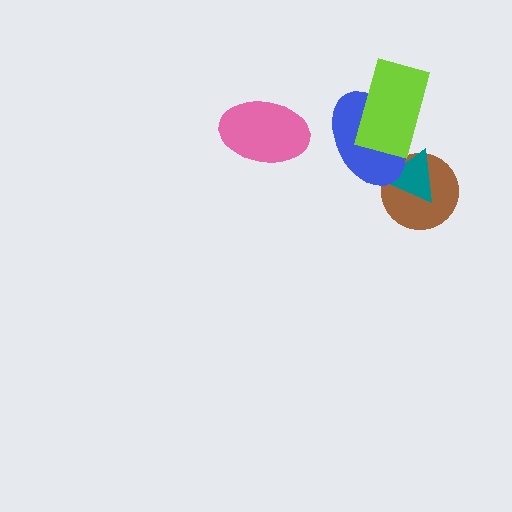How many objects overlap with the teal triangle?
2 objects overlap with the teal triangle.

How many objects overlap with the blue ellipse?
3 objects overlap with the blue ellipse.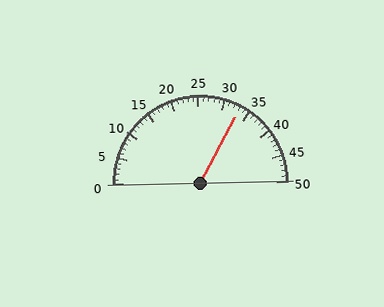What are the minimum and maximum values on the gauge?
The gauge ranges from 0 to 50.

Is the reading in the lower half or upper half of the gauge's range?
The reading is in the upper half of the range (0 to 50).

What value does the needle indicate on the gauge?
The needle indicates approximately 33.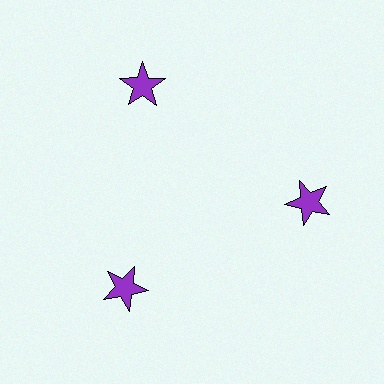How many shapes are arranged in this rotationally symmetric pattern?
There are 3 shapes, arranged in 3 groups of 1.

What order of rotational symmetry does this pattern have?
This pattern has 3-fold rotational symmetry.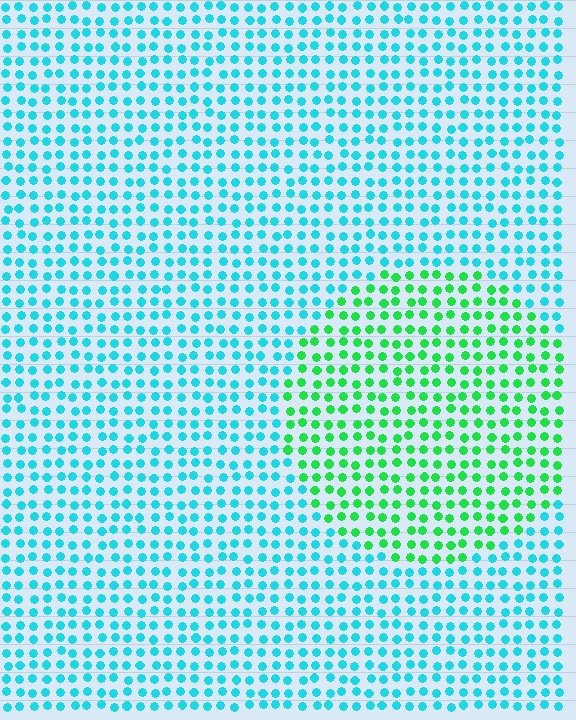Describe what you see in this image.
The image is filled with small cyan elements in a uniform arrangement. A circle-shaped region is visible where the elements are tinted to a slightly different hue, forming a subtle color boundary.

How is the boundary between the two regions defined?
The boundary is defined purely by a slight shift in hue (about 50 degrees). Spacing, size, and orientation are identical on both sides.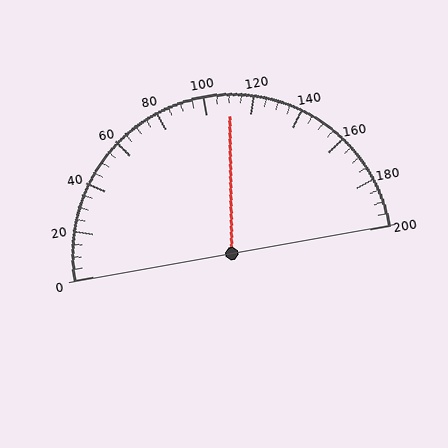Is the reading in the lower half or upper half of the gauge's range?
The reading is in the upper half of the range (0 to 200).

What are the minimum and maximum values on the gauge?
The gauge ranges from 0 to 200.